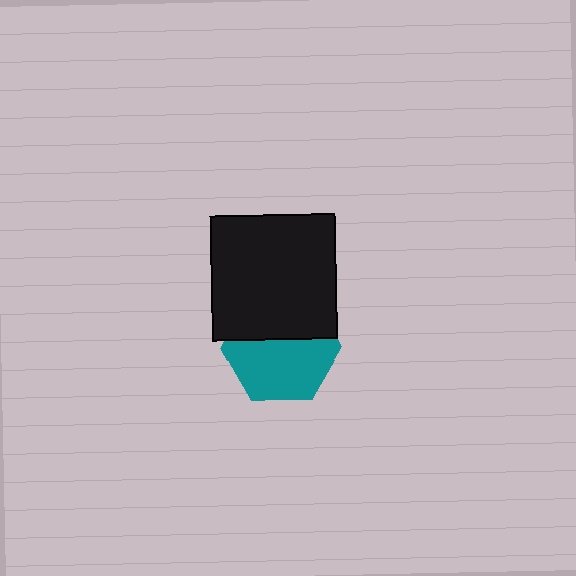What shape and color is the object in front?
The object in front is a black square.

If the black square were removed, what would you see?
You would see the complete teal hexagon.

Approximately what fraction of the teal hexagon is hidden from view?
Roughly 41% of the teal hexagon is hidden behind the black square.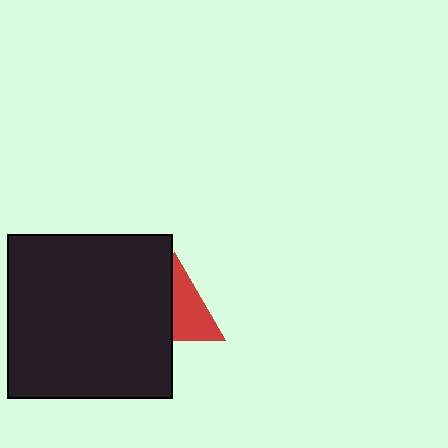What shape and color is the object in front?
The object in front is a black square.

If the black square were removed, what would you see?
You would see the complete red triangle.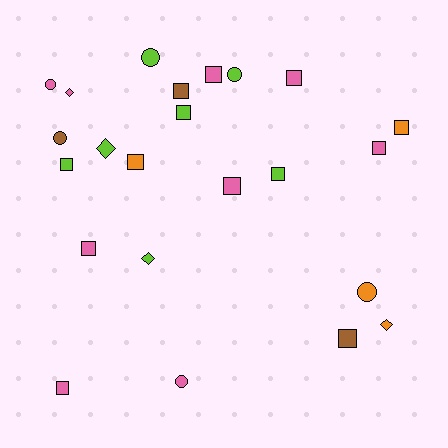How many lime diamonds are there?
There are 2 lime diamonds.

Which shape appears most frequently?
Square, with 13 objects.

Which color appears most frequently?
Pink, with 9 objects.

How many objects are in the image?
There are 23 objects.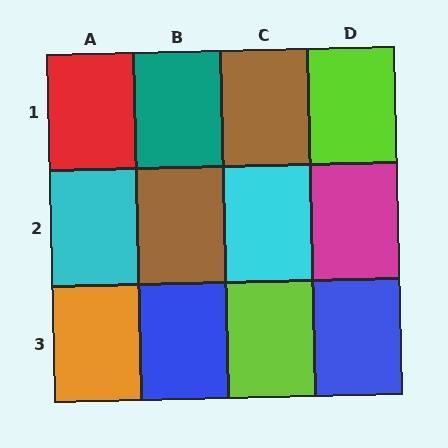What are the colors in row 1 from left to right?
Red, teal, brown, lime.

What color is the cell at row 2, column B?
Brown.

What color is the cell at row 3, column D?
Blue.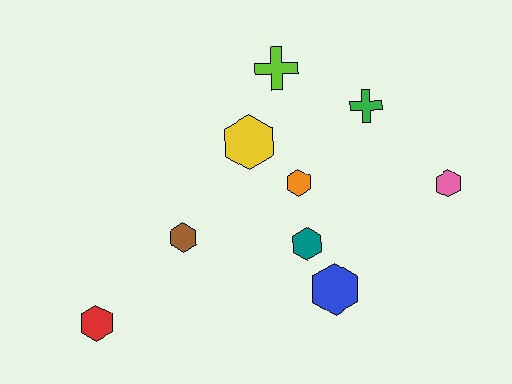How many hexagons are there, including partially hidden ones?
There are 7 hexagons.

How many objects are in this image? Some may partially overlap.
There are 9 objects.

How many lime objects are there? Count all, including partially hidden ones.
There is 1 lime object.